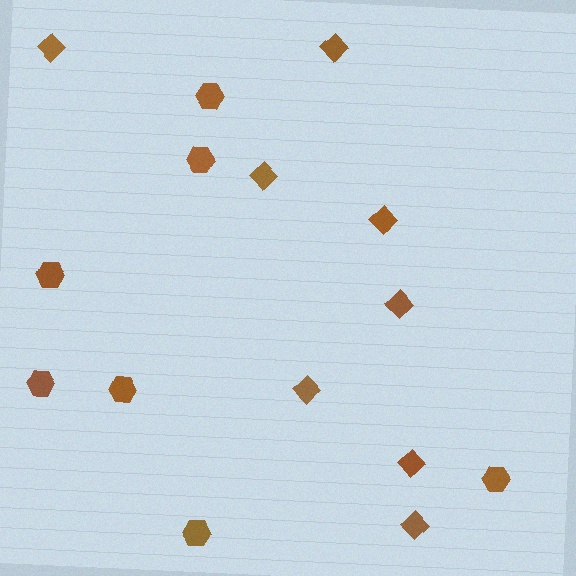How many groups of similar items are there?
There are 2 groups: one group of diamonds (8) and one group of hexagons (7).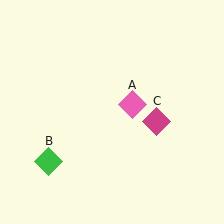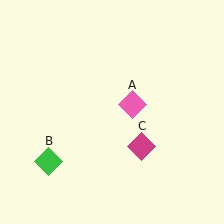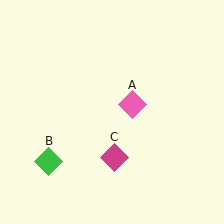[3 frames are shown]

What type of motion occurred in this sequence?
The magenta diamond (object C) rotated clockwise around the center of the scene.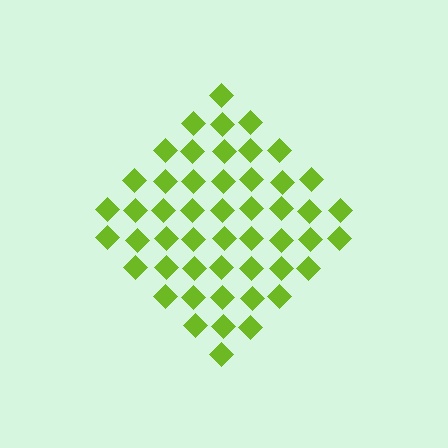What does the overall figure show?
The overall figure shows a diamond.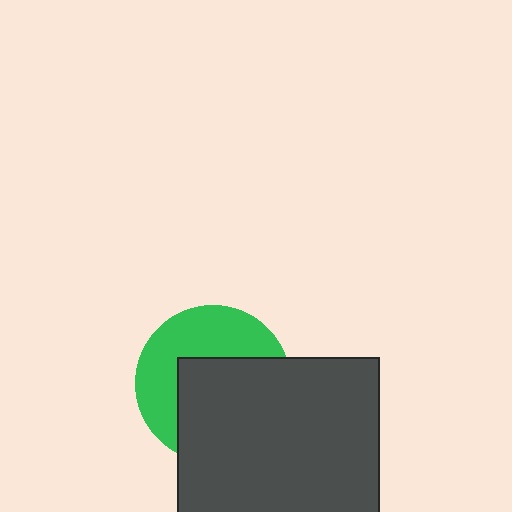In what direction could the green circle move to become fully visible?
The green circle could move toward the upper-left. That would shift it out from behind the dark gray square entirely.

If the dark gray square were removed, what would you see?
You would see the complete green circle.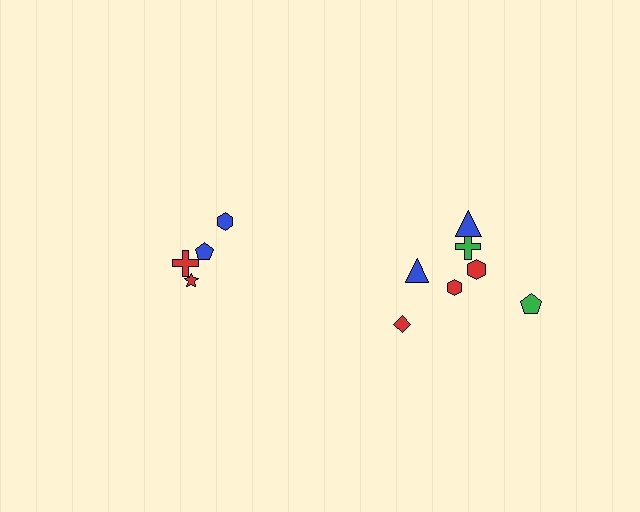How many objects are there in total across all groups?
There are 11 objects.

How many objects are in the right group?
There are 7 objects.